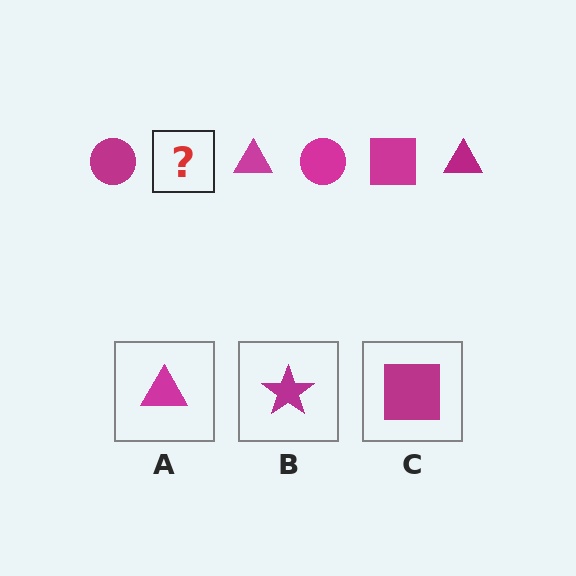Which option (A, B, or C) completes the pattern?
C.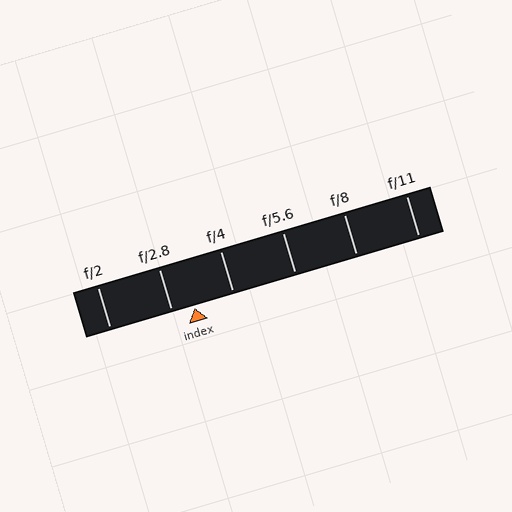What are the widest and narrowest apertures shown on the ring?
The widest aperture shown is f/2 and the narrowest is f/11.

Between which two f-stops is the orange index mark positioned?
The index mark is between f/2.8 and f/4.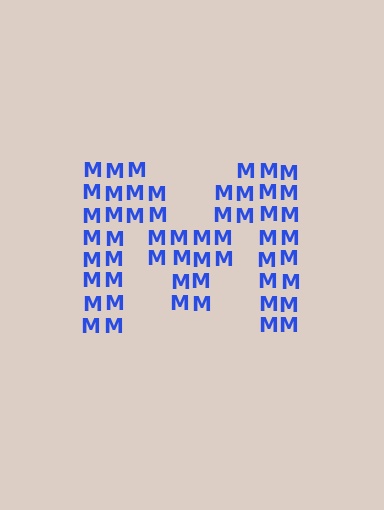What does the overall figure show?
The overall figure shows the letter M.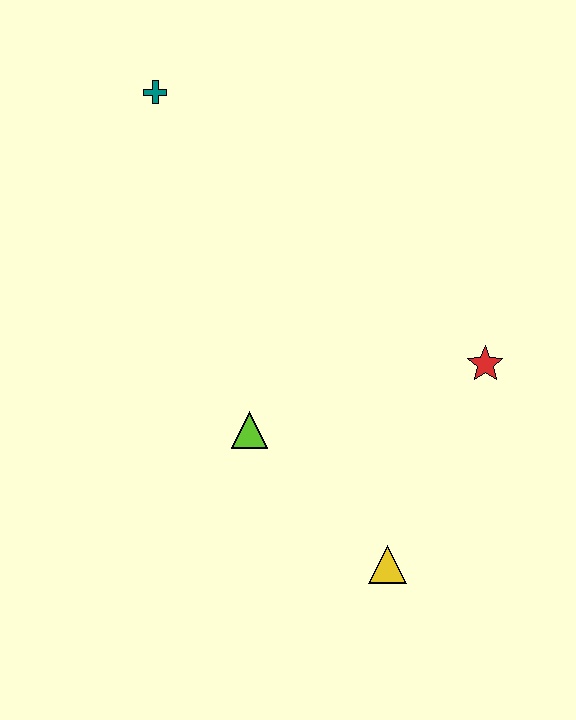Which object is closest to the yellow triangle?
The lime triangle is closest to the yellow triangle.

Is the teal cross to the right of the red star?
No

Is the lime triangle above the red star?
No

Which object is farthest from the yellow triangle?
The teal cross is farthest from the yellow triangle.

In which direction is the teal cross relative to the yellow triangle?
The teal cross is above the yellow triangle.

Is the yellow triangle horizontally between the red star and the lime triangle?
Yes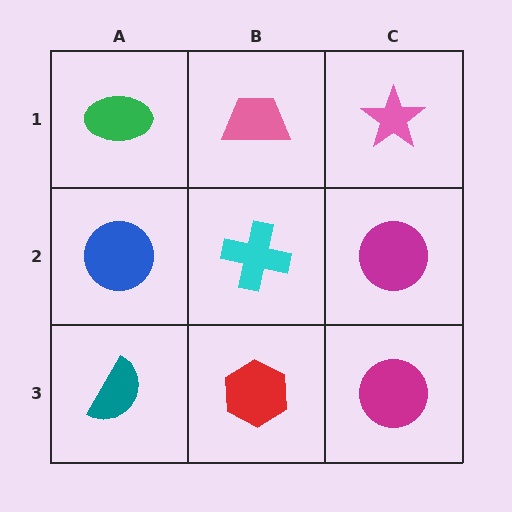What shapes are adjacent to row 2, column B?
A pink trapezoid (row 1, column B), a red hexagon (row 3, column B), a blue circle (row 2, column A), a magenta circle (row 2, column C).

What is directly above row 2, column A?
A green ellipse.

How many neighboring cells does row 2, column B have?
4.